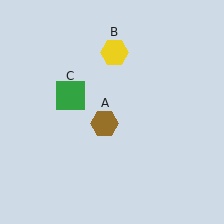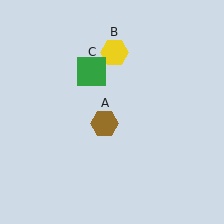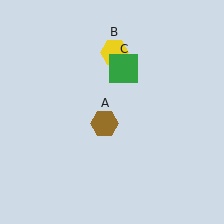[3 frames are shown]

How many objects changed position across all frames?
1 object changed position: green square (object C).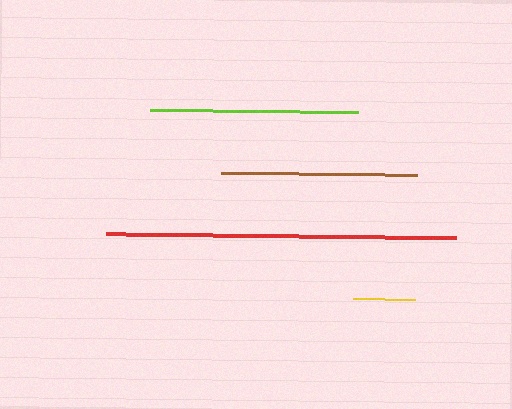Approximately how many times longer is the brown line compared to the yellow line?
The brown line is approximately 3.2 times the length of the yellow line.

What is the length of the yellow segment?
The yellow segment is approximately 62 pixels long.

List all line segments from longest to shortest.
From longest to shortest: red, lime, brown, yellow.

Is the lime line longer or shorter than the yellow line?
The lime line is longer than the yellow line.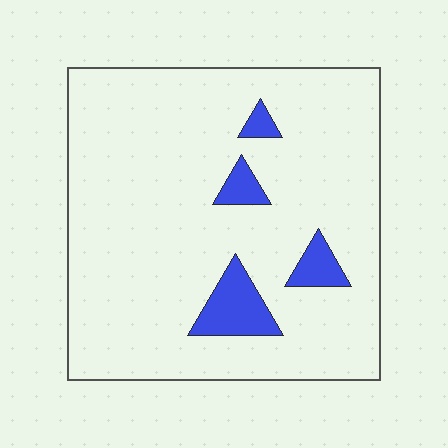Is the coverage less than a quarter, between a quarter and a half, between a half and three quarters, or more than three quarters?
Less than a quarter.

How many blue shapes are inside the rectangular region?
4.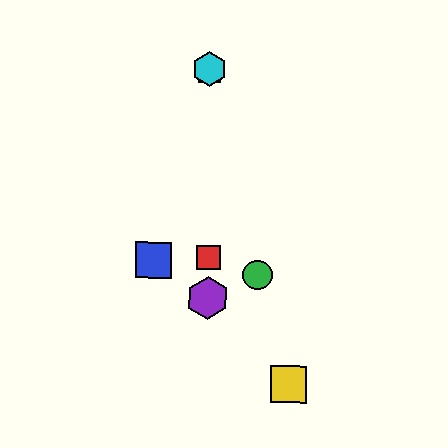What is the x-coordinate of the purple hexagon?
The purple hexagon is at x≈208.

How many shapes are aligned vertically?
4 shapes (the red square, the purple hexagon, the orange square, the cyan hexagon) are aligned vertically.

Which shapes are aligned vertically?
The red square, the purple hexagon, the orange square, the cyan hexagon are aligned vertically.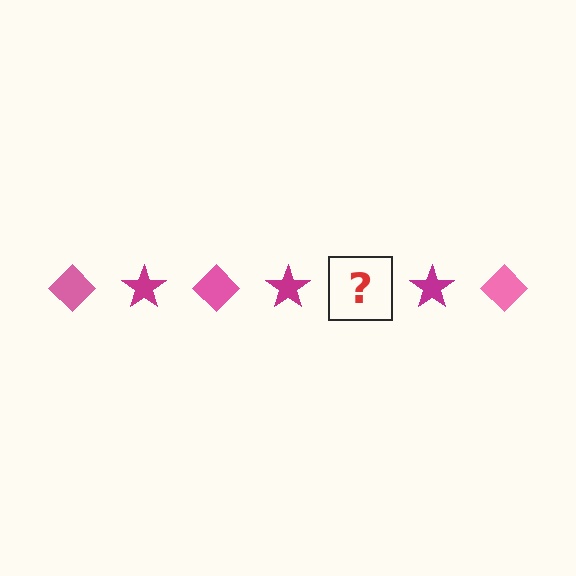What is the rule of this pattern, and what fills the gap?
The rule is that the pattern alternates between pink diamond and magenta star. The gap should be filled with a pink diamond.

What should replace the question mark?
The question mark should be replaced with a pink diamond.